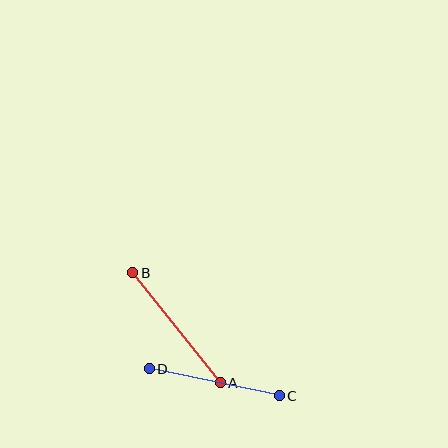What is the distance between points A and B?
The distance is approximately 140 pixels.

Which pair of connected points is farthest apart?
Points A and B are farthest apart.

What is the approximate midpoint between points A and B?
The midpoint is at approximately (176, 328) pixels.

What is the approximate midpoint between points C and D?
The midpoint is at approximately (214, 382) pixels.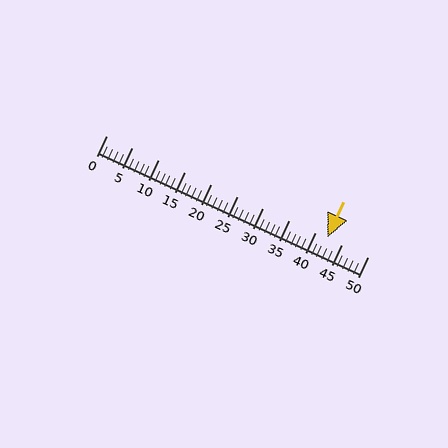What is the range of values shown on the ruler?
The ruler shows values from 0 to 50.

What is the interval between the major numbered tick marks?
The major tick marks are spaced 5 units apart.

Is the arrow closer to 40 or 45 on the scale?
The arrow is closer to 40.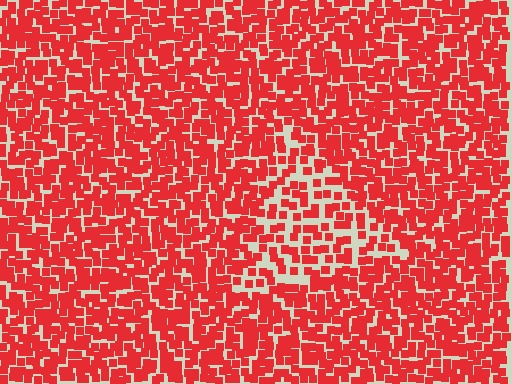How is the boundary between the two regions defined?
The boundary is defined by a change in element density (approximately 1.8x ratio). All elements are the same color, size, and shape.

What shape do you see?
I see a triangle.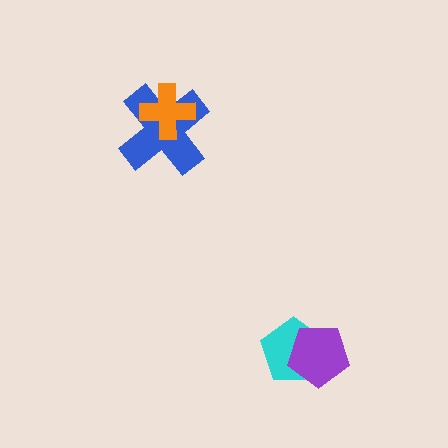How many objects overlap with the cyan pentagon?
1 object overlaps with the cyan pentagon.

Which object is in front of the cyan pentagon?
The purple pentagon is in front of the cyan pentagon.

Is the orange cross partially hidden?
No, no other shape covers it.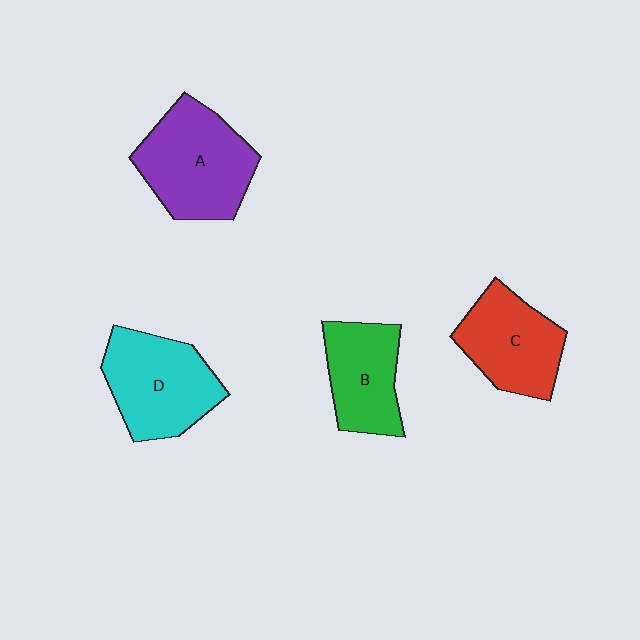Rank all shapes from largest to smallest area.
From largest to smallest: A (purple), D (cyan), C (red), B (green).